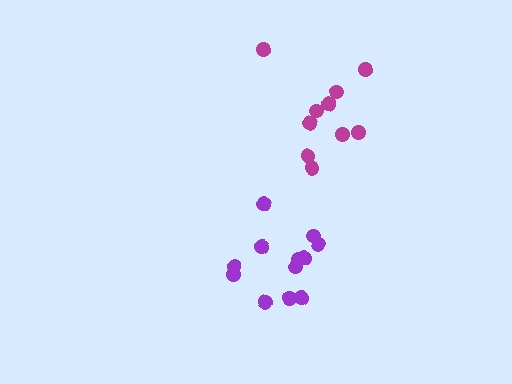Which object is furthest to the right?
The magenta cluster is rightmost.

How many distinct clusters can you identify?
There are 2 distinct clusters.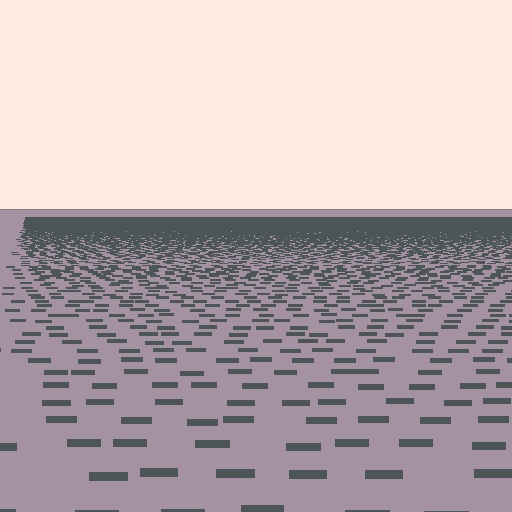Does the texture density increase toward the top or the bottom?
Density increases toward the top.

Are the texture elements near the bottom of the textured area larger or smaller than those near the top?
Larger. Near the bottom, elements are closer to the viewer and appear at a bigger on-screen size.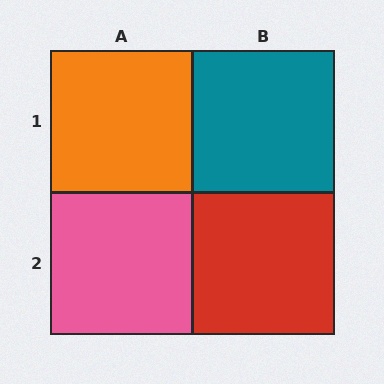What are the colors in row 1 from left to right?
Orange, teal.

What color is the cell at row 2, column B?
Red.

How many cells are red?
1 cell is red.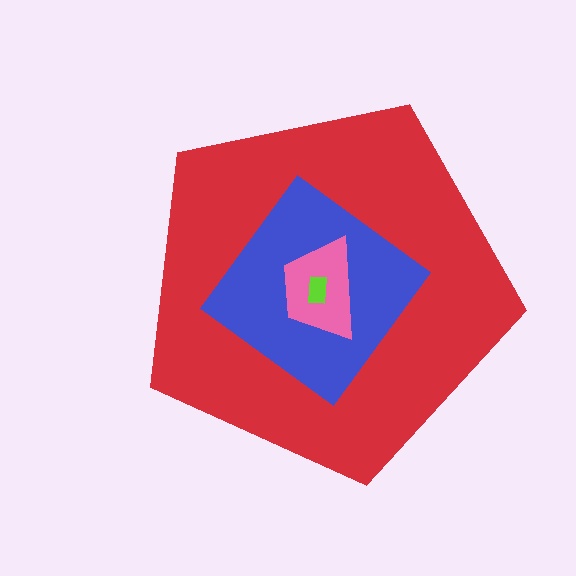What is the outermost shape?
The red pentagon.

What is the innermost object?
The lime rectangle.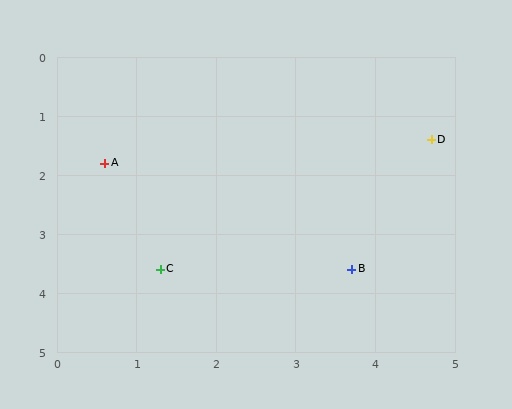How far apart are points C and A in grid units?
Points C and A are about 1.9 grid units apart.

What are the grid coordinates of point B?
Point B is at approximately (3.7, 3.6).